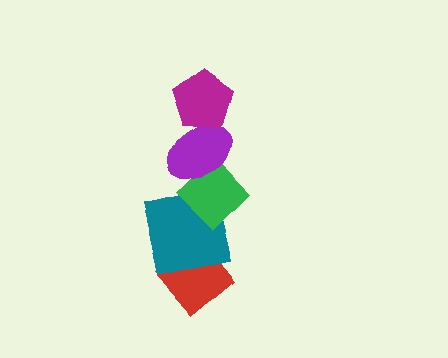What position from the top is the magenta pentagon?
The magenta pentagon is 1st from the top.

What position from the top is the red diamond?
The red diamond is 5th from the top.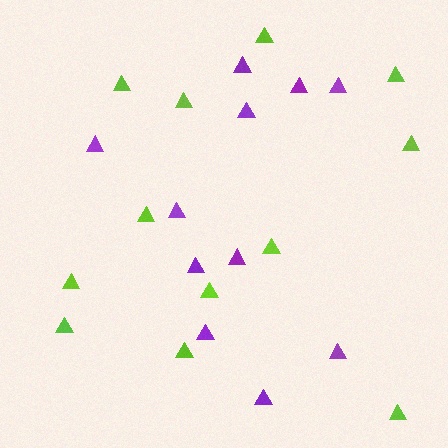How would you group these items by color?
There are 2 groups: one group of lime triangles (12) and one group of purple triangles (11).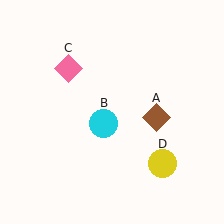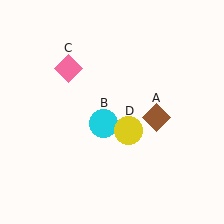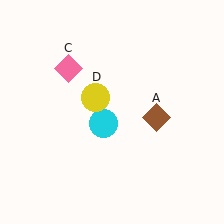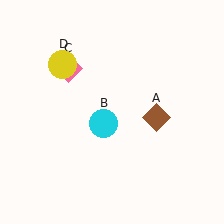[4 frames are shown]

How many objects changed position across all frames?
1 object changed position: yellow circle (object D).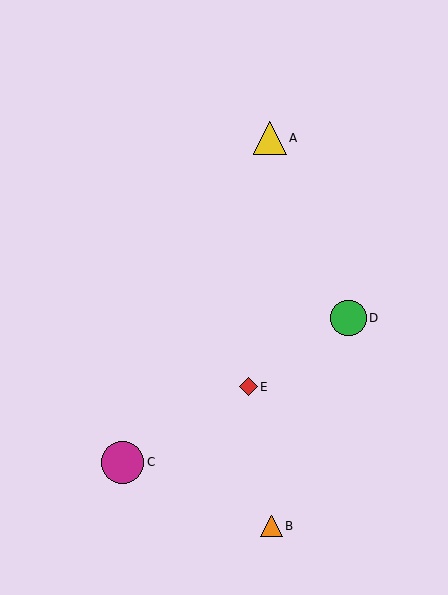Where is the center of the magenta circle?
The center of the magenta circle is at (123, 462).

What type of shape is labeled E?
Shape E is a red diamond.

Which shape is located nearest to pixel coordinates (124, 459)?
The magenta circle (labeled C) at (123, 462) is nearest to that location.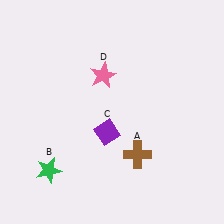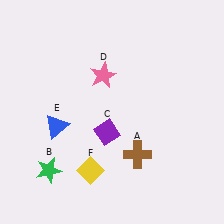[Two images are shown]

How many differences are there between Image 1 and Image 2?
There are 2 differences between the two images.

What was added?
A blue triangle (E), a yellow diamond (F) were added in Image 2.